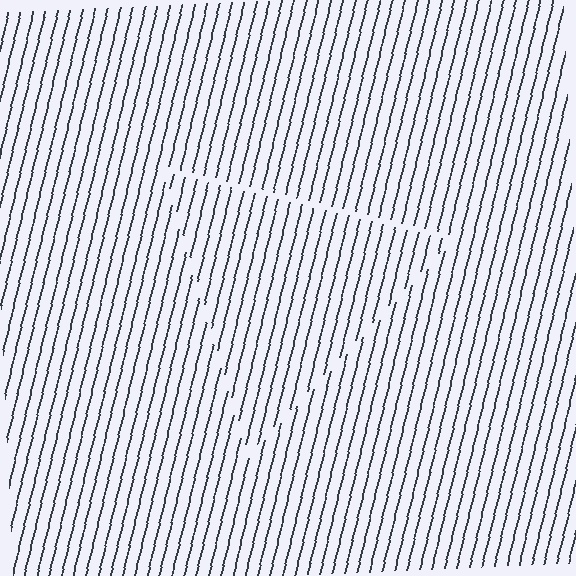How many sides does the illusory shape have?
3 sides — the line-ends trace a triangle.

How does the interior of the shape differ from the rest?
The interior of the shape contains the same grating, shifted by half a period — the contour is defined by the phase discontinuity where line-ends from the inner and outer gratings abut.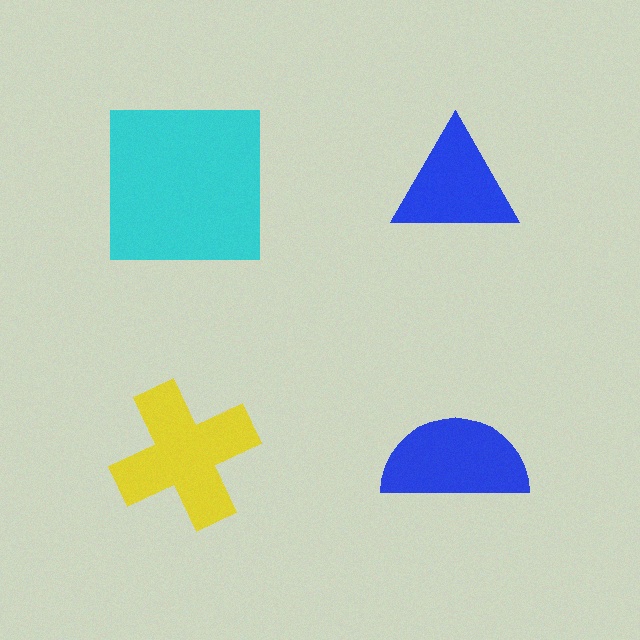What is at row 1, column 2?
A blue triangle.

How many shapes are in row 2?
2 shapes.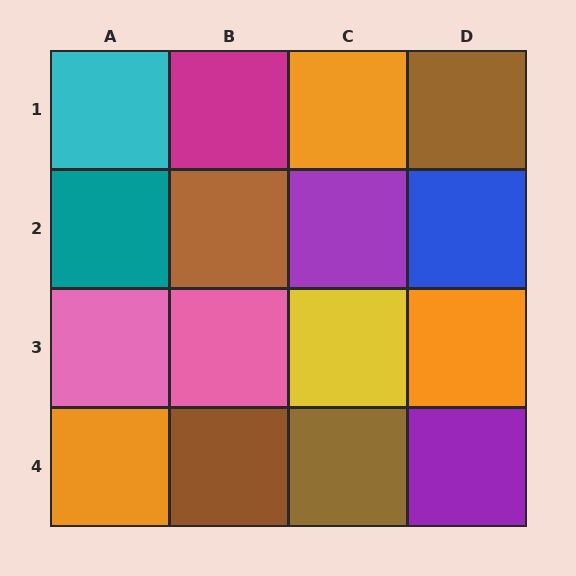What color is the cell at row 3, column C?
Yellow.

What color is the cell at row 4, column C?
Brown.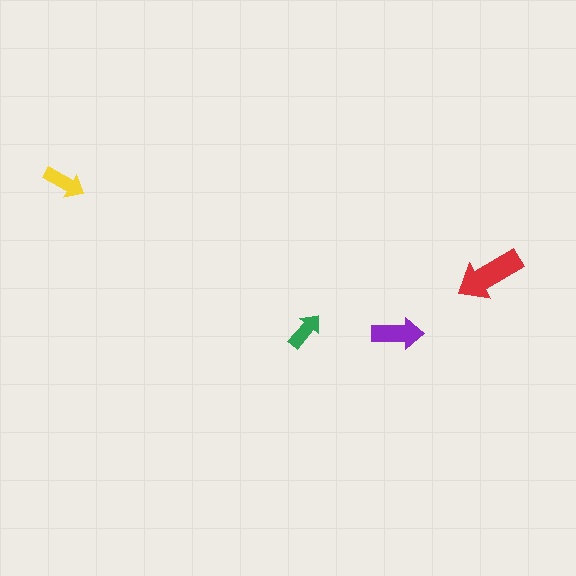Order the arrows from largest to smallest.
the red one, the purple one, the yellow one, the green one.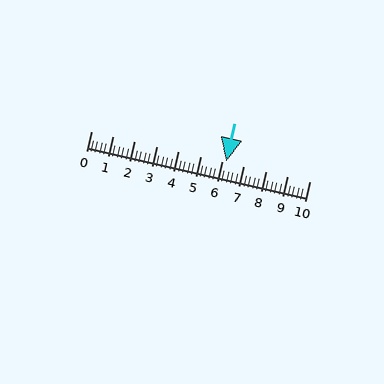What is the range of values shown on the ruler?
The ruler shows values from 0 to 10.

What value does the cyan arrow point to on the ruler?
The cyan arrow points to approximately 6.2.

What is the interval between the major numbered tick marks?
The major tick marks are spaced 1 units apart.